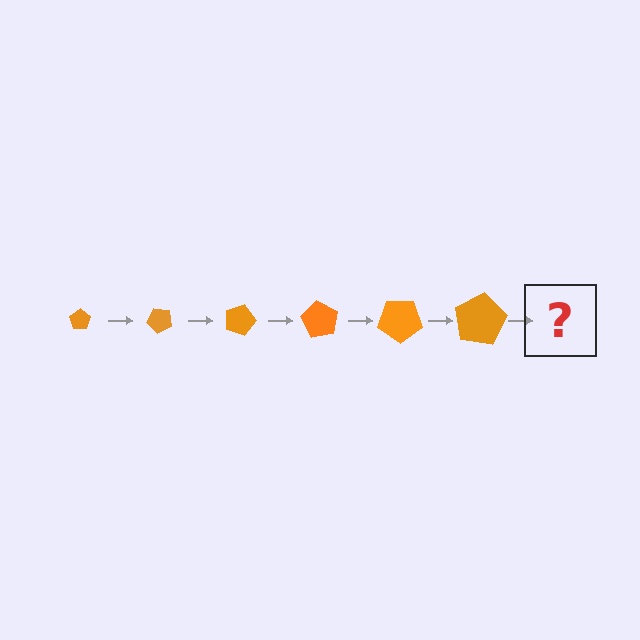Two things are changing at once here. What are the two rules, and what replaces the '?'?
The two rules are that the pentagon grows larger each step and it rotates 45 degrees each step. The '?' should be a pentagon, larger than the previous one and rotated 270 degrees from the start.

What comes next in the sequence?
The next element should be a pentagon, larger than the previous one and rotated 270 degrees from the start.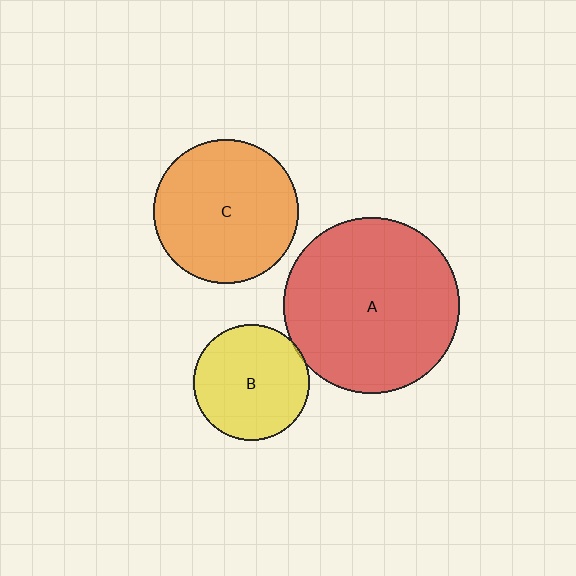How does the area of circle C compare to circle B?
Approximately 1.6 times.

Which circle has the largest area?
Circle A (red).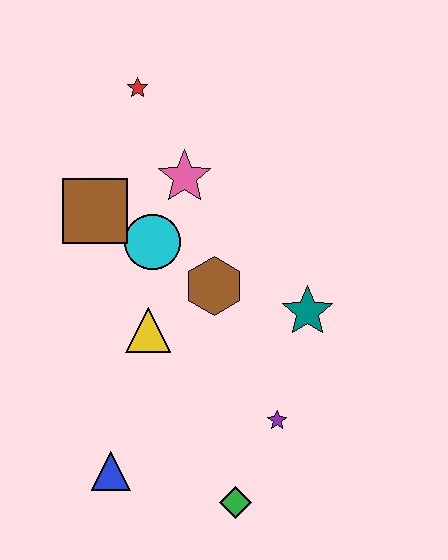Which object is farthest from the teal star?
The red star is farthest from the teal star.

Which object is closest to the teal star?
The brown hexagon is closest to the teal star.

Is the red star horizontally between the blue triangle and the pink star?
Yes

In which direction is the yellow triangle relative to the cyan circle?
The yellow triangle is below the cyan circle.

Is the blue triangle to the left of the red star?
Yes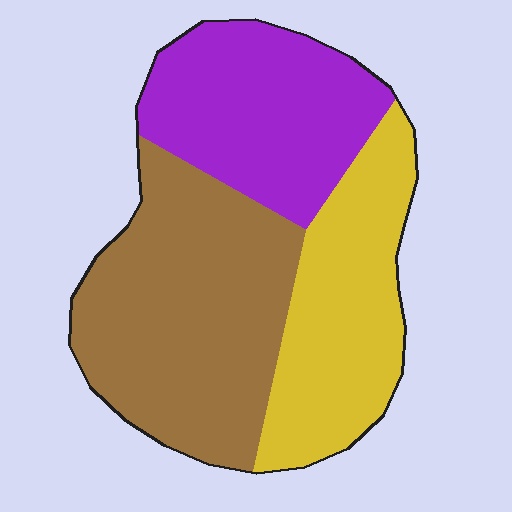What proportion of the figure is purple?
Purple takes up about one quarter (1/4) of the figure.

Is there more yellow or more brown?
Brown.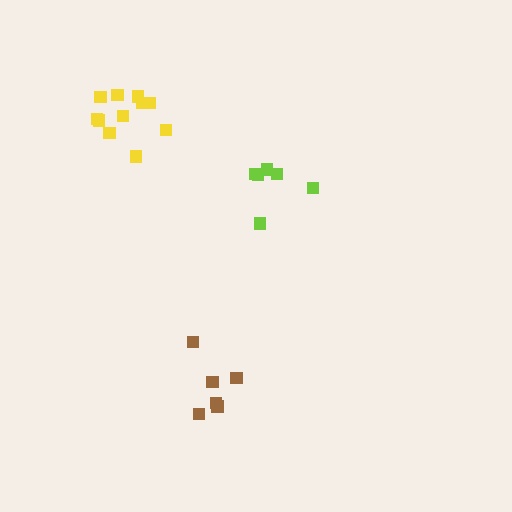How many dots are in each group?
Group 1: 11 dots, Group 2: 6 dots, Group 3: 6 dots (23 total).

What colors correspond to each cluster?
The clusters are colored: yellow, lime, brown.